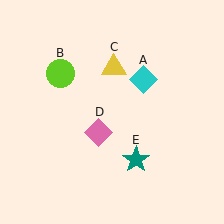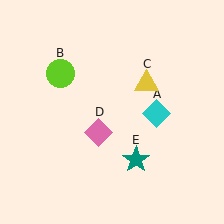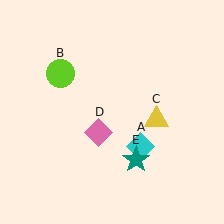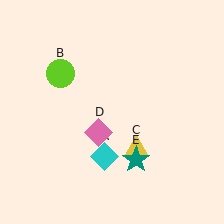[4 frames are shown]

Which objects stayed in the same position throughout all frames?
Lime circle (object B) and pink diamond (object D) and teal star (object E) remained stationary.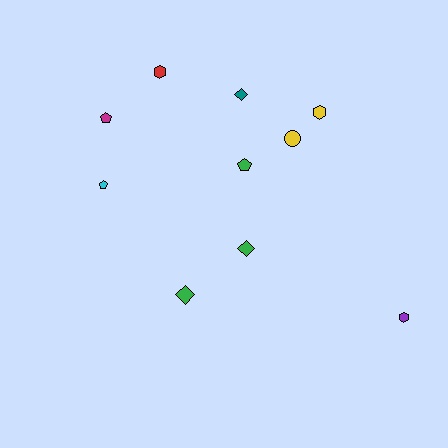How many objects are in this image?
There are 10 objects.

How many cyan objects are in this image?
There is 1 cyan object.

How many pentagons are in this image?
There are 3 pentagons.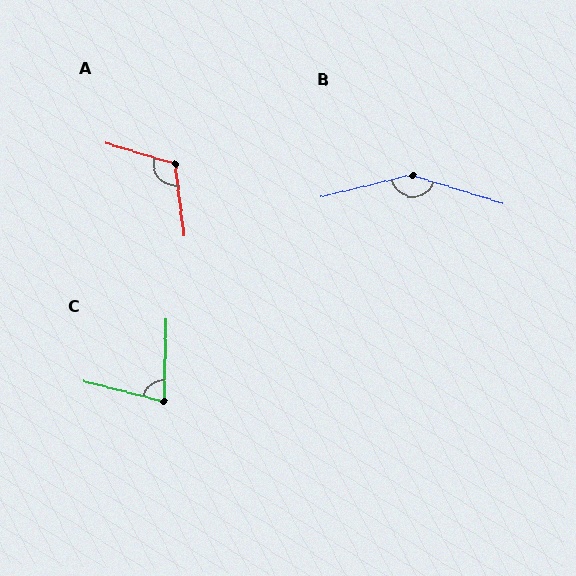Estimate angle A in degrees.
Approximately 114 degrees.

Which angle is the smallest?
C, at approximately 77 degrees.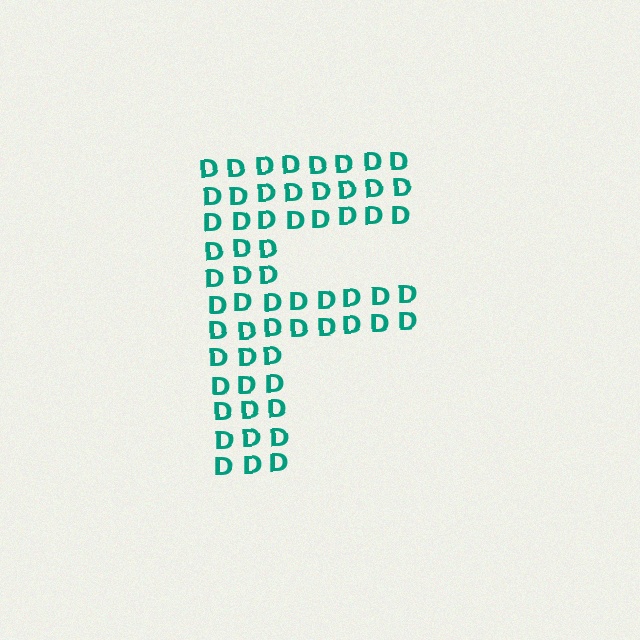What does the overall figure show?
The overall figure shows the letter F.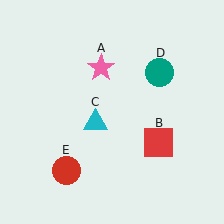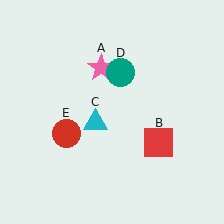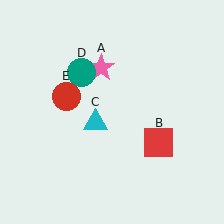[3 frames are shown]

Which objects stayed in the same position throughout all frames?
Pink star (object A) and red square (object B) and cyan triangle (object C) remained stationary.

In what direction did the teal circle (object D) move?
The teal circle (object D) moved left.